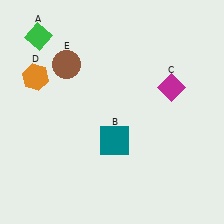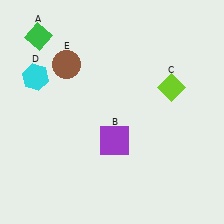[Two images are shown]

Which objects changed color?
B changed from teal to purple. C changed from magenta to lime. D changed from orange to cyan.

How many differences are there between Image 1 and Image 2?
There are 3 differences between the two images.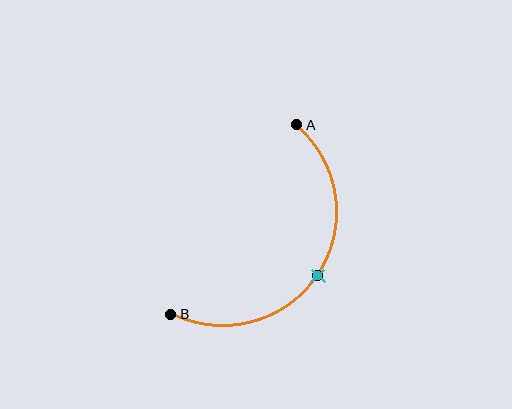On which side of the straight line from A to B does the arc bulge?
The arc bulges to the right of the straight line connecting A and B.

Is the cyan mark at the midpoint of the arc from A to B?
Yes. The cyan mark lies on the arc at equal arc-length from both A and B — it is the arc midpoint.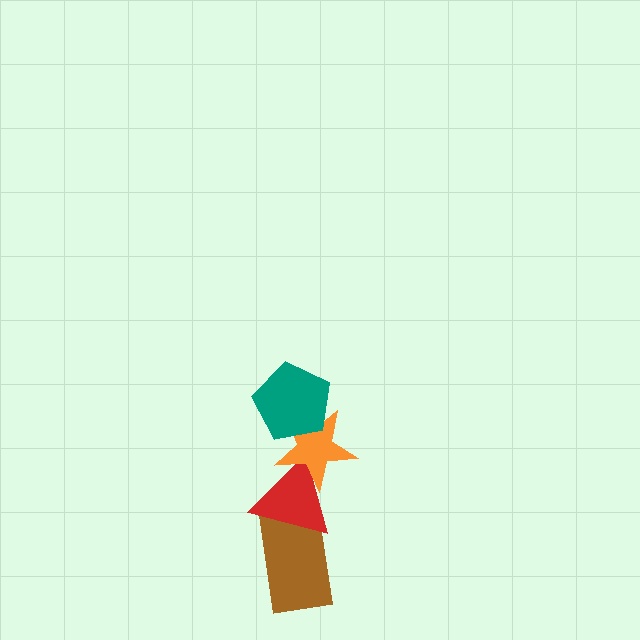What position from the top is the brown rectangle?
The brown rectangle is 4th from the top.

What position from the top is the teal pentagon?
The teal pentagon is 1st from the top.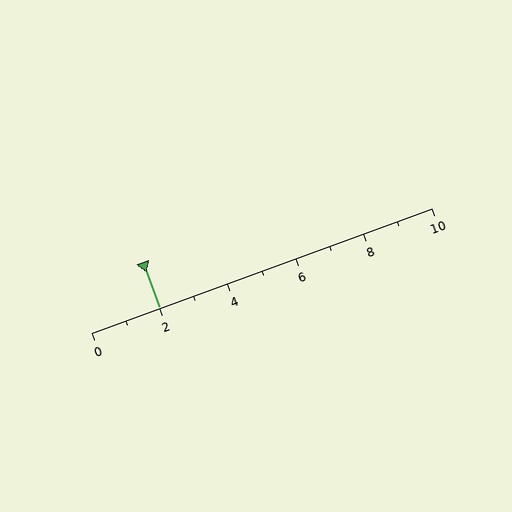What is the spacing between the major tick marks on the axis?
The major ticks are spaced 2 apart.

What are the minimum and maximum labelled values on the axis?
The axis runs from 0 to 10.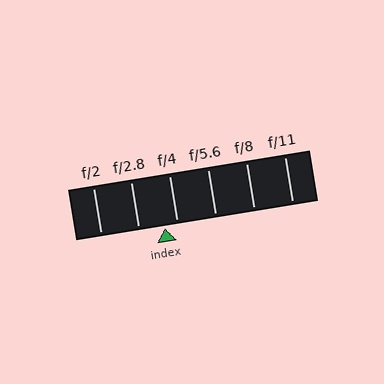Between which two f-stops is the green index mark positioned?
The index mark is between f/2.8 and f/4.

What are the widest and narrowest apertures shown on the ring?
The widest aperture shown is f/2 and the narrowest is f/11.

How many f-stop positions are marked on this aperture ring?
There are 6 f-stop positions marked.